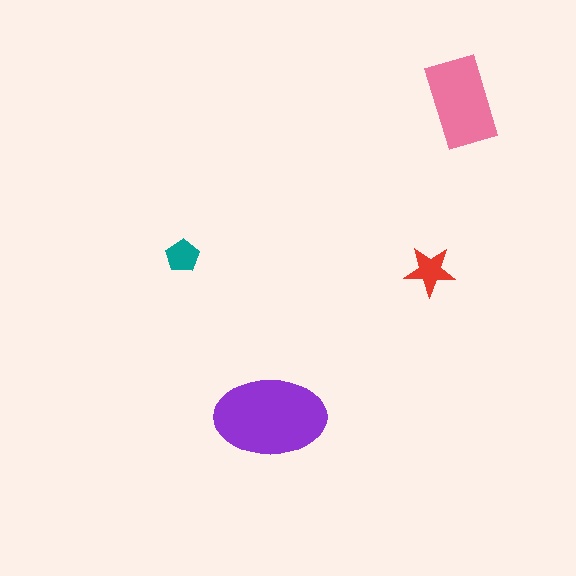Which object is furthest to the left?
The teal pentagon is leftmost.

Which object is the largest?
The purple ellipse.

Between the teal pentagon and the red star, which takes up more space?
The red star.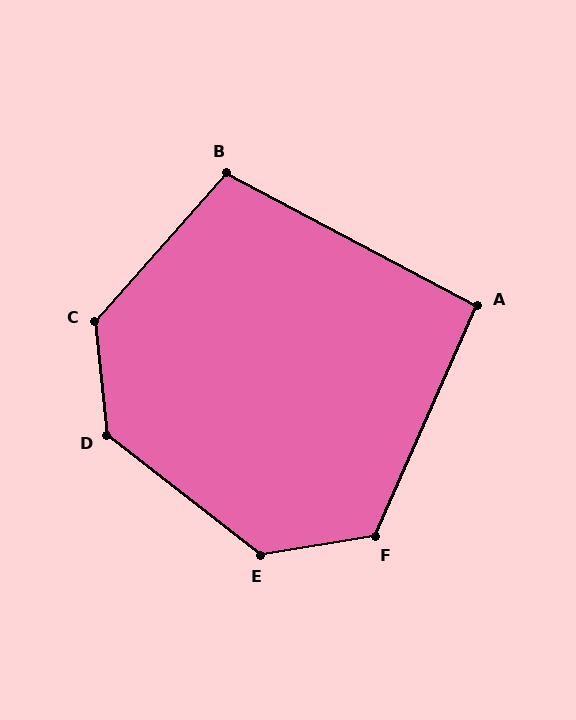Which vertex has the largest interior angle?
D, at approximately 133 degrees.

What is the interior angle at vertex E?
Approximately 133 degrees (obtuse).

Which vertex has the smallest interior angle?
A, at approximately 94 degrees.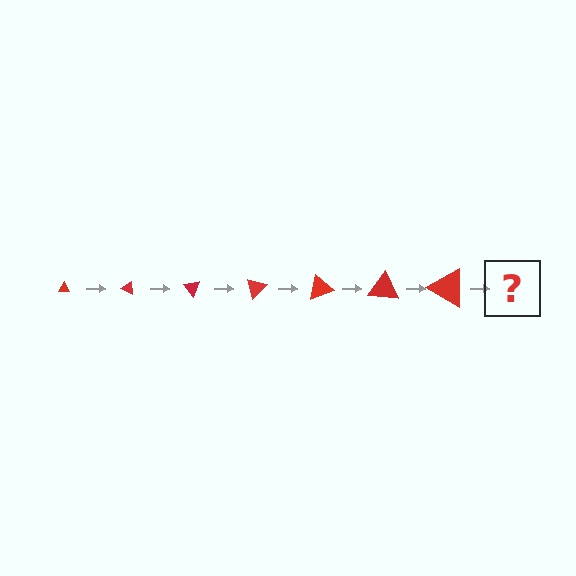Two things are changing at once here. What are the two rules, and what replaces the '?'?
The two rules are that the triangle grows larger each step and it rotates 25 degrees each step. The '?' should be a triangle, larger than the previous one and rotated 175 degrees from the start.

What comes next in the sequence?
The next element should be a triangle, larger than the previous one and rotated 175 degrees from the start.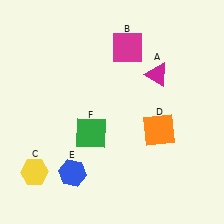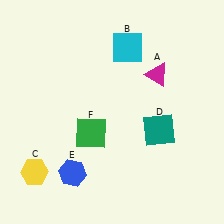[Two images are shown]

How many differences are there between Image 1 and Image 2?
There are 2 differences between the two images.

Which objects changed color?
B changed from magenta to cyan. D changed from orange to teal.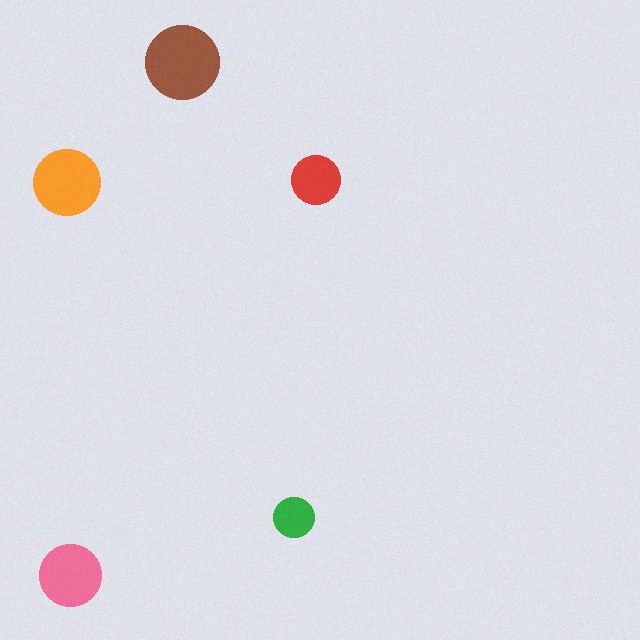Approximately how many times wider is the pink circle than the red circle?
About 1.5 times wider.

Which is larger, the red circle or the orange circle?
The orange one.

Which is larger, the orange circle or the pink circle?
The orange one.